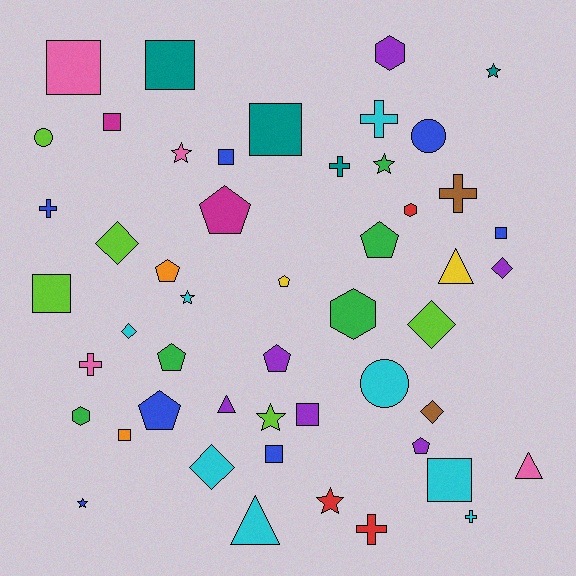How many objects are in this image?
There are 50 objects.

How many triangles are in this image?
There are 4 triangles.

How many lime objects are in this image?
There are 5 lime objects.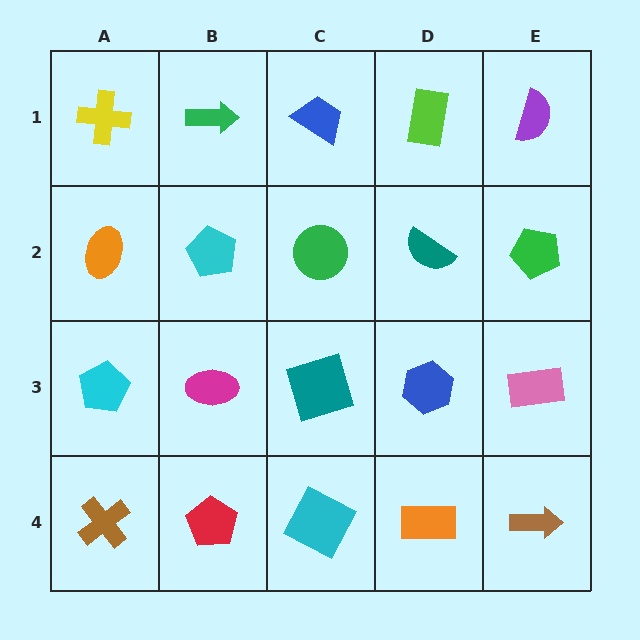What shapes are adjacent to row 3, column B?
A cyan pentagon (row 2, column B), a red pentagon (row 4, column B), a cyan pentagon (row 3, column A), a teal square (row 3, column C).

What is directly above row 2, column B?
A green arrow.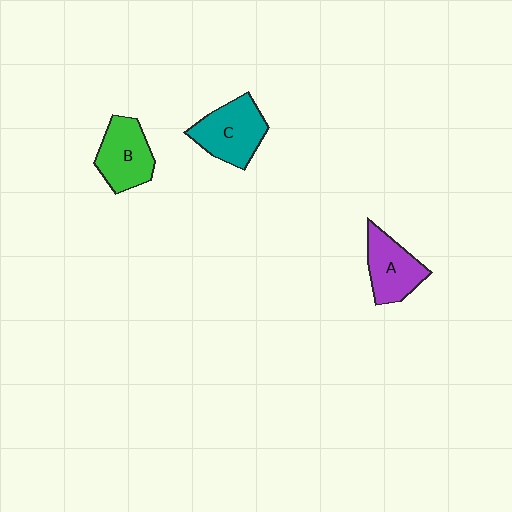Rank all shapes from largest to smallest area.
From largest to smallest: C (teal), B (green), A (purple).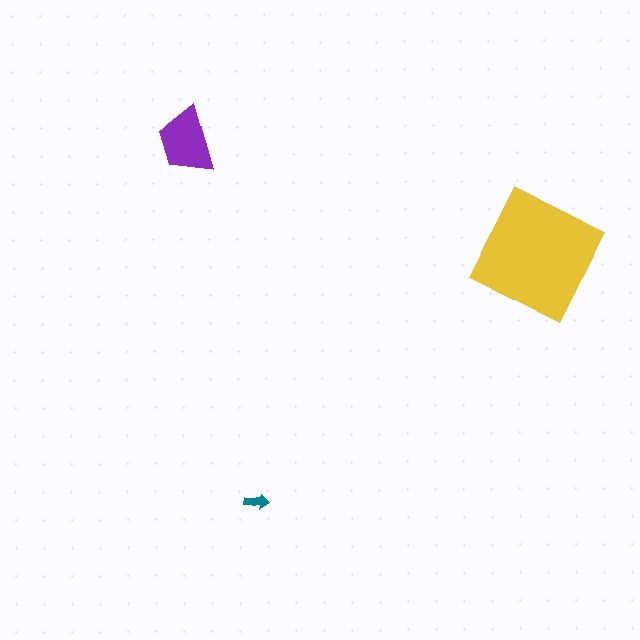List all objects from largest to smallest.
The yellow square, the purple trapezoid, the teal arrow.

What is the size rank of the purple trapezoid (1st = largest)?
2nd.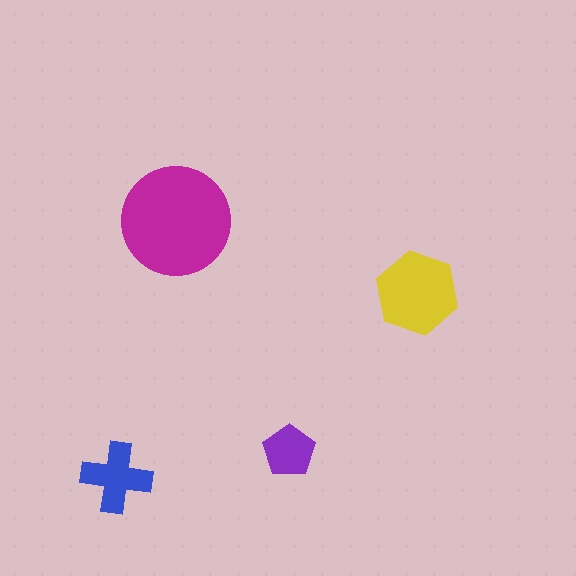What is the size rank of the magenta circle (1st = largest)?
1st.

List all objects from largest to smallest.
The magenta circle, the yellow hexagon, the blue cross, the purple pentagon.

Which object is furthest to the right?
The yellow hexagon is rightmost.